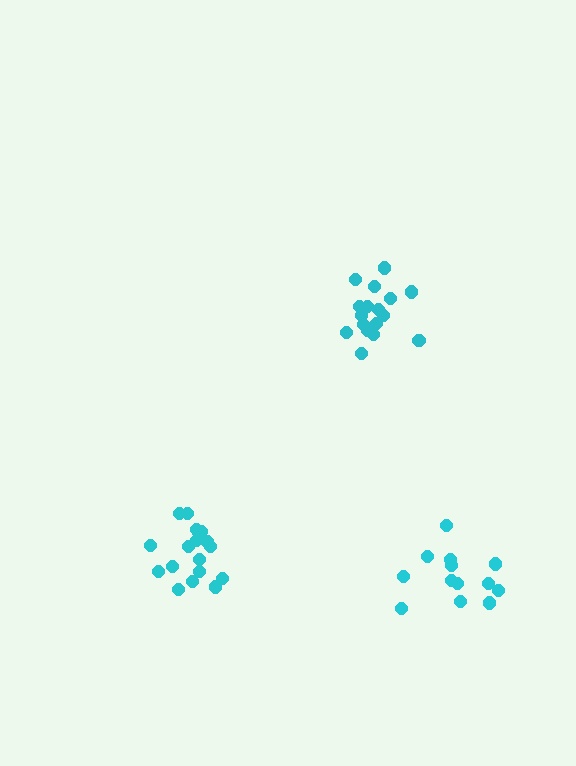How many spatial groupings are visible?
There are 3 spatial groupings.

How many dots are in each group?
Group 1: 17 dots, Group 2: 18 dots, Group 3: 13 dots (48 total).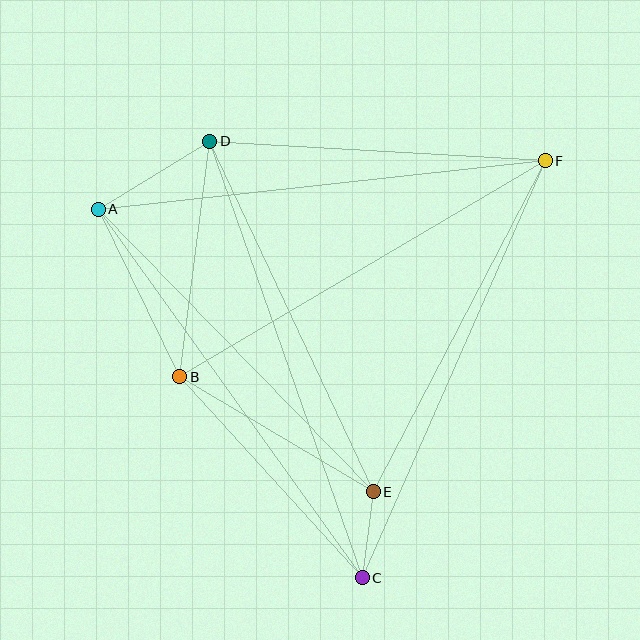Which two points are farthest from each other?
Points C and D are farthest from each other.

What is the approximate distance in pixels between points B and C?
The distance between B and C is approximately 272 pixels.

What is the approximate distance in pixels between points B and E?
The distance between B and E is approximately 225 pixels.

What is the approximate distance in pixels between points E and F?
The distance between E and F is approximately 373 pixels.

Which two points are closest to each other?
Points C and E are closest to each other.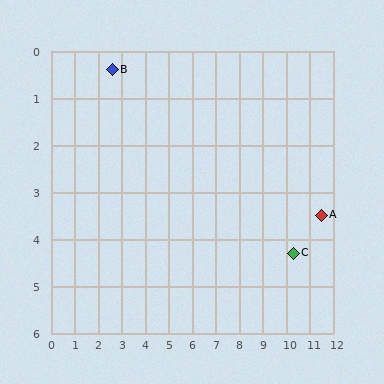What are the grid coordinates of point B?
Point B is at approximately (2.6, 0.4).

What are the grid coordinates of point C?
Point C is at approximately (10.3, 4.3).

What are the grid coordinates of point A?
Point A is at approximately (11.5, 3.5).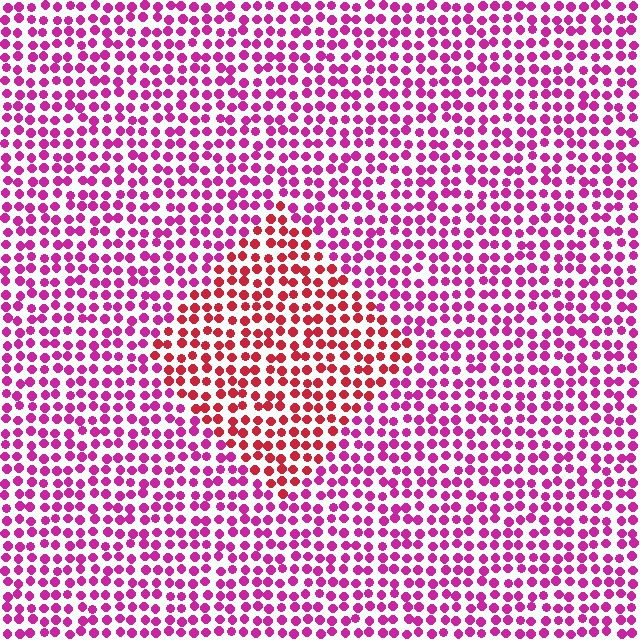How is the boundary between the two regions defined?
The boundary is defined purely by a slight shift in hue (about 37 degrees). Spacing, size, and orientation are identical on both sides.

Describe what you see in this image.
The image is filled with small magenta elements in a uniform arrangement. A diamond-shaped region is visible where the elements are tinted to a slightly different hue, forming a subtle color boundary.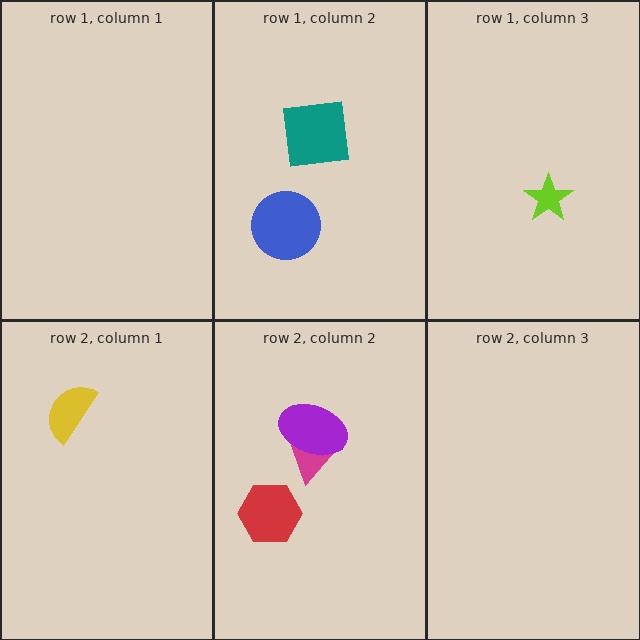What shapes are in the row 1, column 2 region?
The teal square, the blue circle.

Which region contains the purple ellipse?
The row 2, column 2 region.